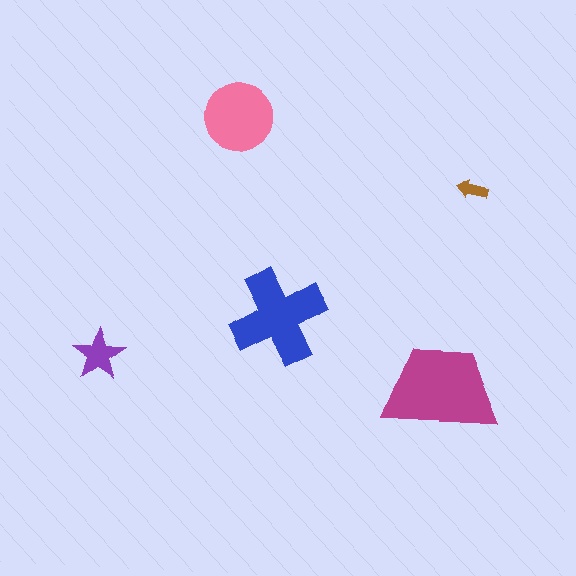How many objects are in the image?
There are 5 objects in the image.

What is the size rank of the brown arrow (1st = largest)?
5th.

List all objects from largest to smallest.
The magenta trapezoid, the blue cross, the pink circle, the purple star, the brown arrow.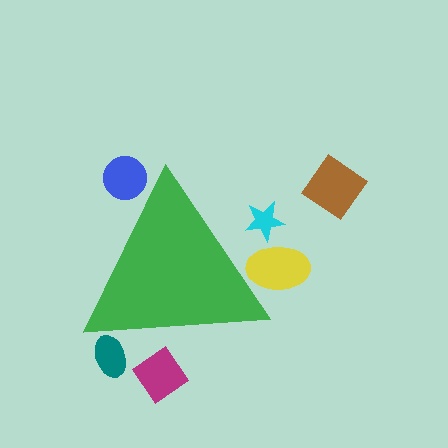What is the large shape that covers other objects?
A green triangle.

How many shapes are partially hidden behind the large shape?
5 shapes are partially hidden.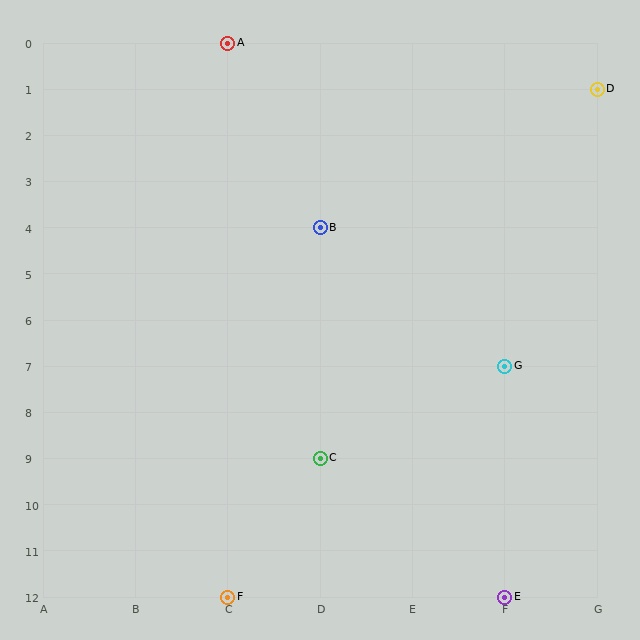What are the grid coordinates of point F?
Point F is at grid coordinates (C, 12).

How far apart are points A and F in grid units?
Points A and F are 12 rows apart.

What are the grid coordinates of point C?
Point C is at grid coordinates (D, 9).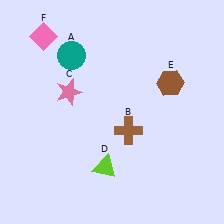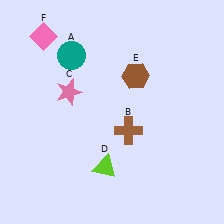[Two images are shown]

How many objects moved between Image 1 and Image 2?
1 object moved between the two images.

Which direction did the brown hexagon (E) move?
The brown hexagon (E) moved left.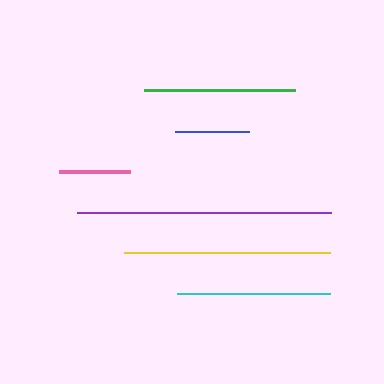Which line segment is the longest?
The purple line is the longest at approximately 254 pixels.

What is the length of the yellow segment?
The yellow segment is approximately 206 pixels long.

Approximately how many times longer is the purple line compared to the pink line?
The purple line is approximately 3.6 times the length of the pink line.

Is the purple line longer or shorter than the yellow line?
The purple line is longer than the yellow line.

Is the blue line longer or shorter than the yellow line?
The yellow line is longer than the blue line.